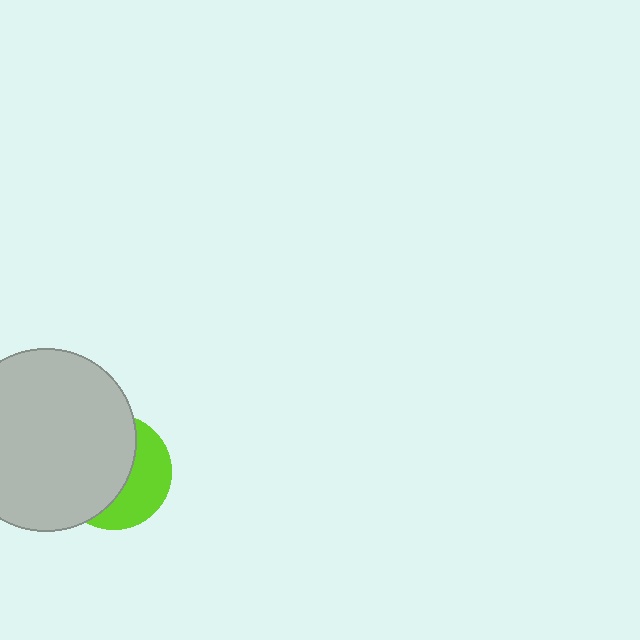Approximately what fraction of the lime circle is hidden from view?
Roughly 61% of the lime circle is hidden behind the light gray circle.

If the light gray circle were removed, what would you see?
You would see the complete lime circle.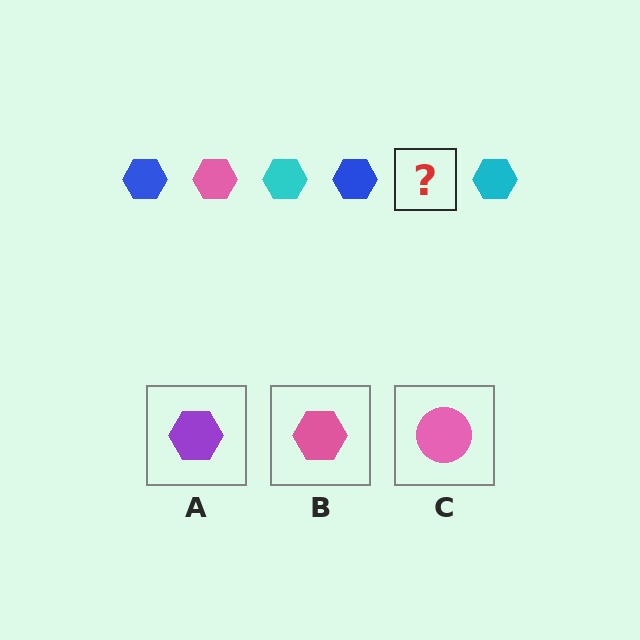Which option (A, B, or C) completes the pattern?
B.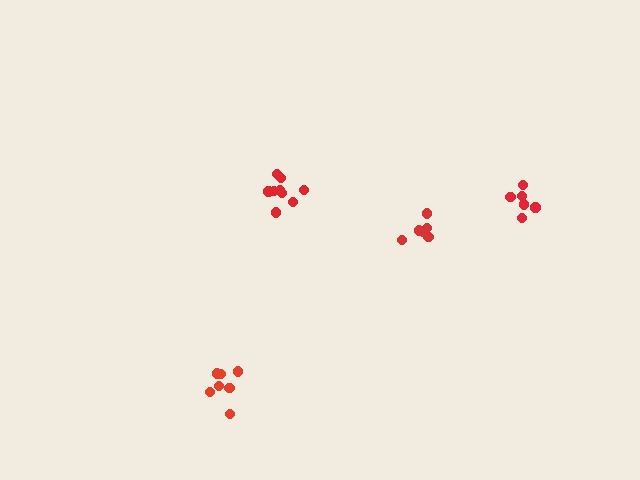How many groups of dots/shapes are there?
There are 4 groups.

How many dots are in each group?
Group 1: 9 dots, Group 2: 6 dots, Group 3: 7 dots, Group 4: 7 dots (29 total).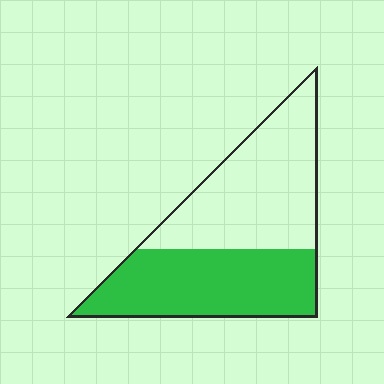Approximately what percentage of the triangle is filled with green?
Approximately 45%.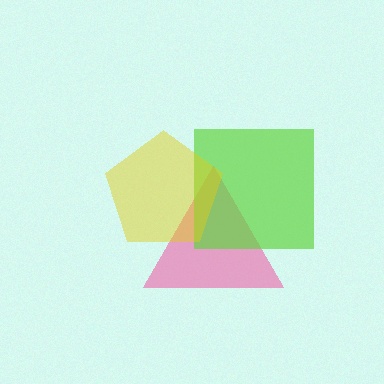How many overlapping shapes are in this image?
There are 3 overlapping shapes in the image.